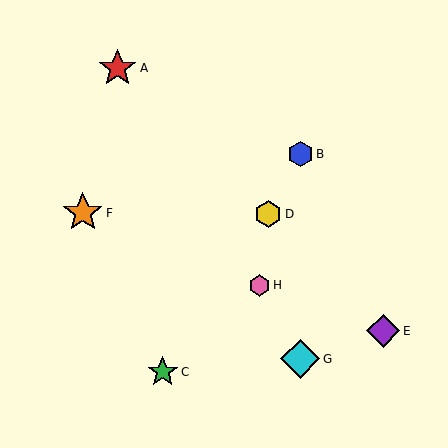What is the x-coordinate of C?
Object C is at x≈163.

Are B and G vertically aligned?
Yes, both are at x≈300.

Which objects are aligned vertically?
Objects B, G are aligned vertically.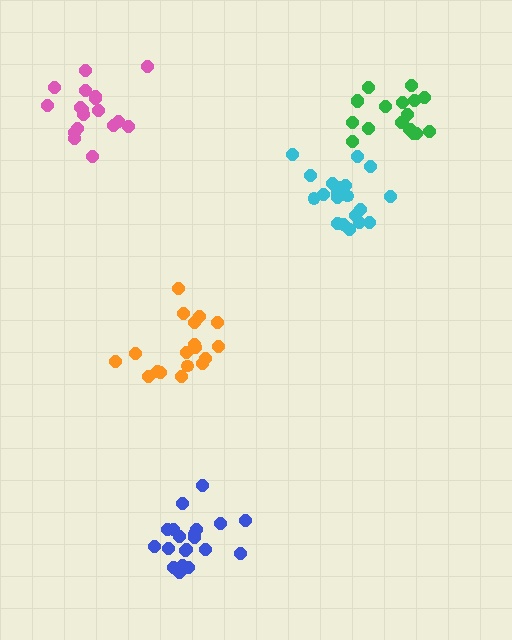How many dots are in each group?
Group 1: 18 dots, Group 2: 20 dots, Group 3: 21 dots, Group 4: 19 dots, Group 5: 18 dots (96 total).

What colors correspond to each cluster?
The clusters are colored: orange, cyan, blue, green, pink.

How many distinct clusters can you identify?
There are 5 distinct clusters.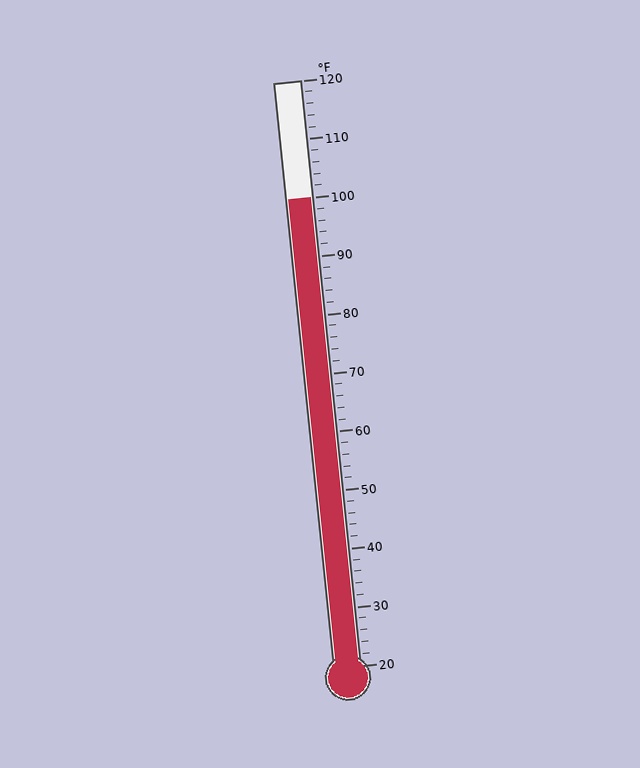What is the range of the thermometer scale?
The thermometer scale ranges from 20°F to 120°F.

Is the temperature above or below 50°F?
The temperature is above 50°F.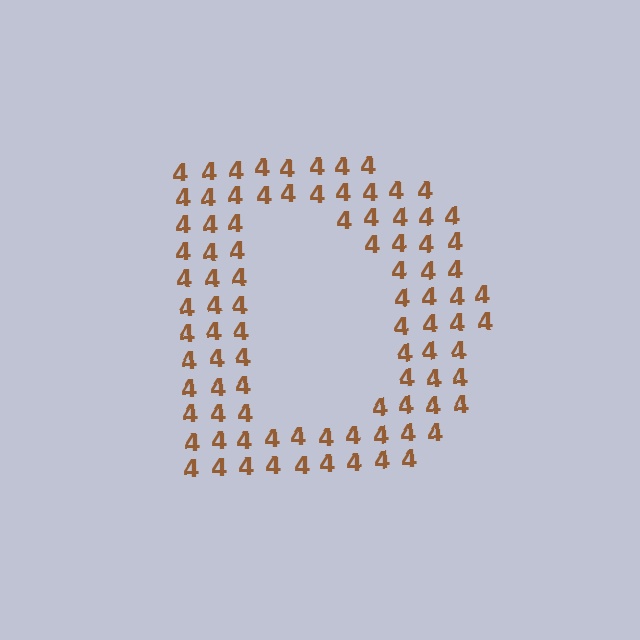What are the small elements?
The small elements are digit 4's.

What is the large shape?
The large shape is the letter D.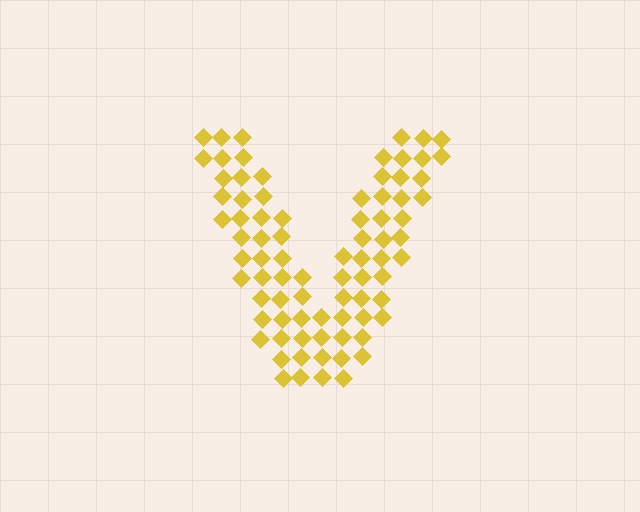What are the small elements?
The small elements are diamonds.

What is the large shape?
The large shape is the letter V.